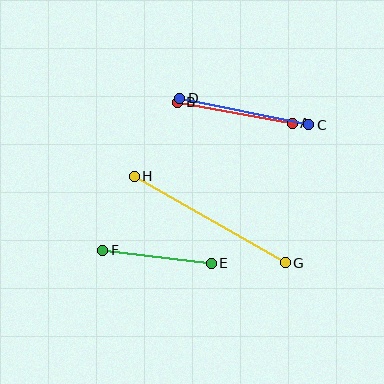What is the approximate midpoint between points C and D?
The midpoint is at approximately (244, 111) pixels.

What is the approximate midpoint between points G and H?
The midpoint is at approximately (210, 219) pixels.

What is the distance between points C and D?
The distance is approximately 132 pixels.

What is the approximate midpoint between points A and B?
The midpoint is at approximately (235, 113) pixels.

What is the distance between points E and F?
The distance is approximately 109 pixels.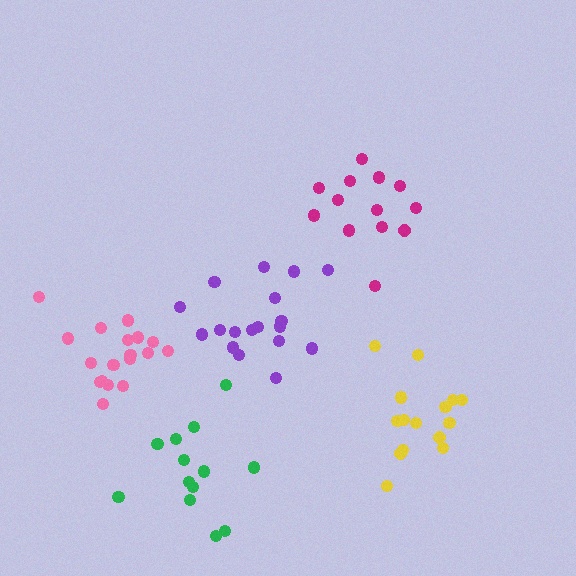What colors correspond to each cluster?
The clusters are colored: magenta, yellow, purple, pink, green.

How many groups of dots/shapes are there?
There are 5 groups.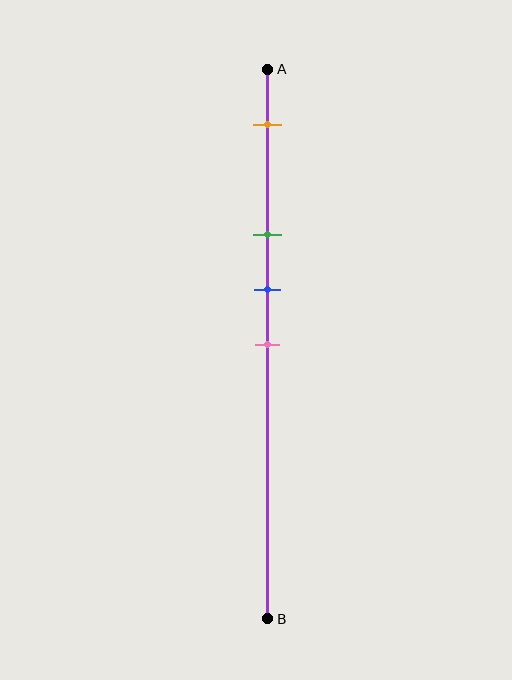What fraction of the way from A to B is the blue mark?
The blue mark is approximately 40% (0.4) of the way from A to B.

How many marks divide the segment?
There are 4 marks dividing the segment.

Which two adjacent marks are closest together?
The blue and pink marks are the closest adjacent pair.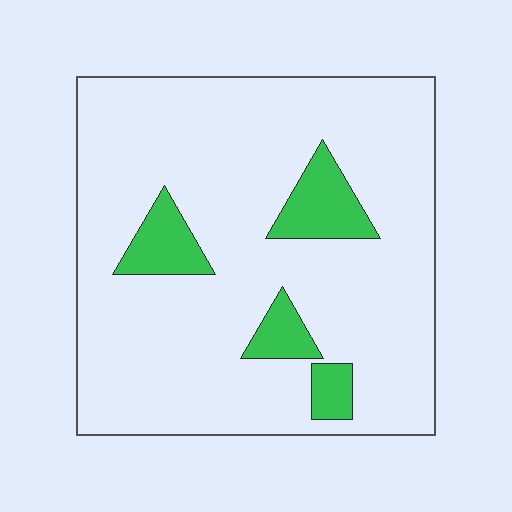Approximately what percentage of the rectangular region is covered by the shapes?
Approximately 10%.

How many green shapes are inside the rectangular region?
4.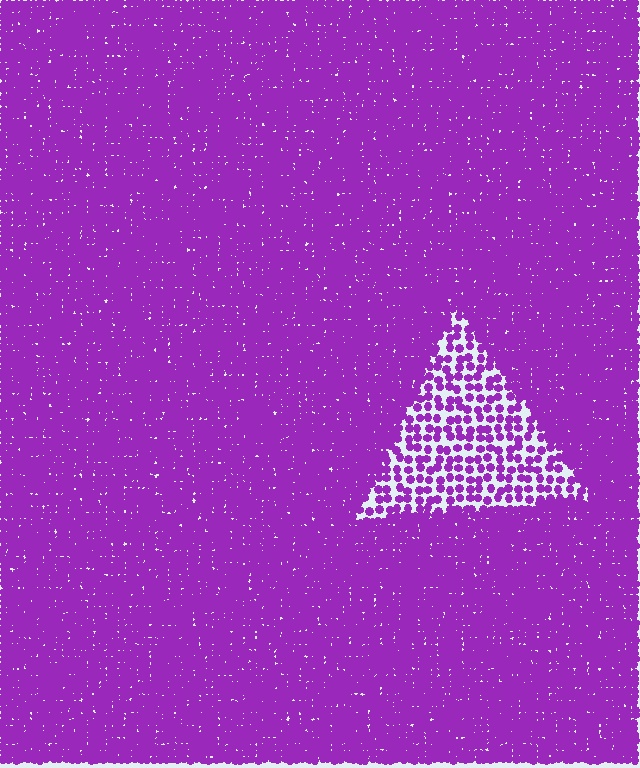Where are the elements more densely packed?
The elements are more densely packed outside the triangle boundary.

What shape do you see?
I see a triangle.